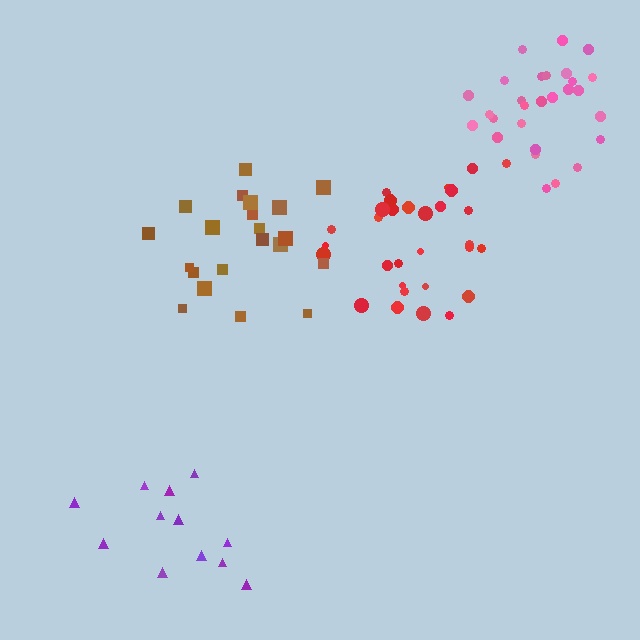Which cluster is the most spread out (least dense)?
Purple.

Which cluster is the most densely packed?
Pink.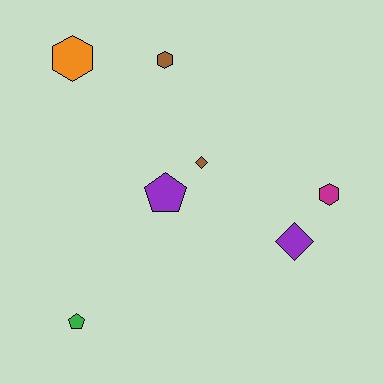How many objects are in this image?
There are 7 objects.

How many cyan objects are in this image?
There are no cyan objects.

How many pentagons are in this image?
There are 2 pentagons.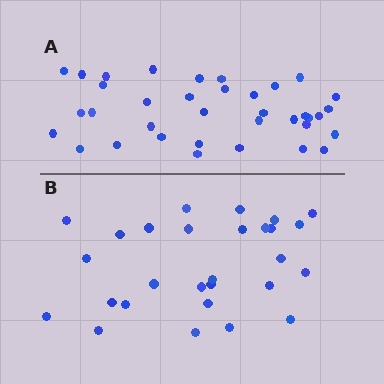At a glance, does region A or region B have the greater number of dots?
Region A (the top region) has more dots.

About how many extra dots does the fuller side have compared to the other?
Region A has roughly 8 or so more dots than region B.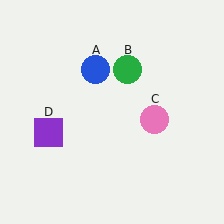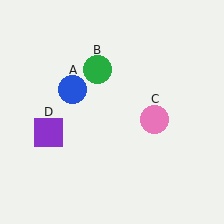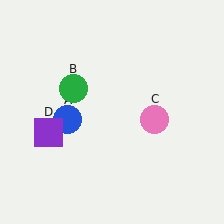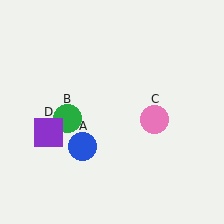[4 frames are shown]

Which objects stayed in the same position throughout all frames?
Pink circle (object C) and purple square (object D) remained stationary.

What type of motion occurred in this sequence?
The blue circle (object A), green circle (object B) rotated counterclockwise around the center of the scene.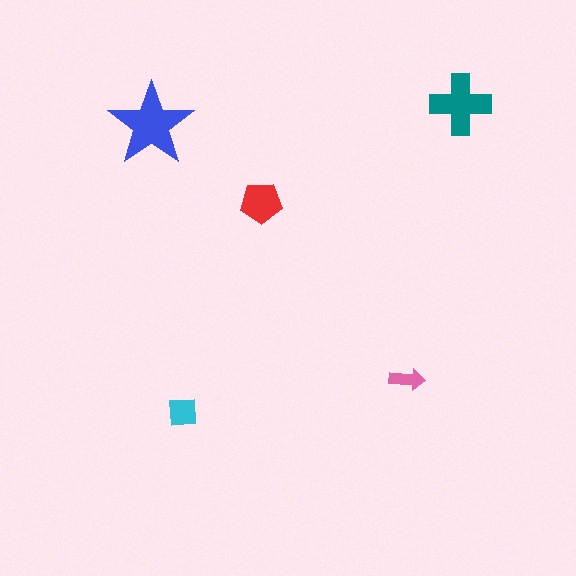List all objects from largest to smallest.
The blue star, the teal cross, the red pentagon, the cyan square, the pink arrow.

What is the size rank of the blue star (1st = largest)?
1st.